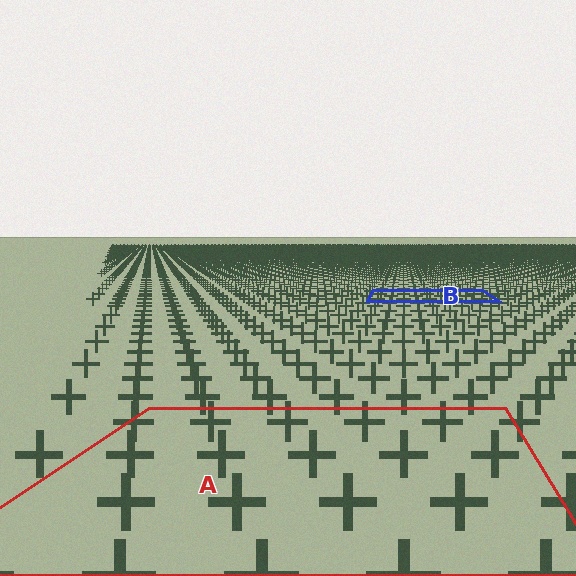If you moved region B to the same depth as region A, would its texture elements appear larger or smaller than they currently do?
They would appear larger. At a closer depth, the same texture elements are projected at a bigger on-screen size.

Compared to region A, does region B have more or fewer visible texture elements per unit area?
Region B has more texture elements per unit area — they are packed more densely because it is farther away.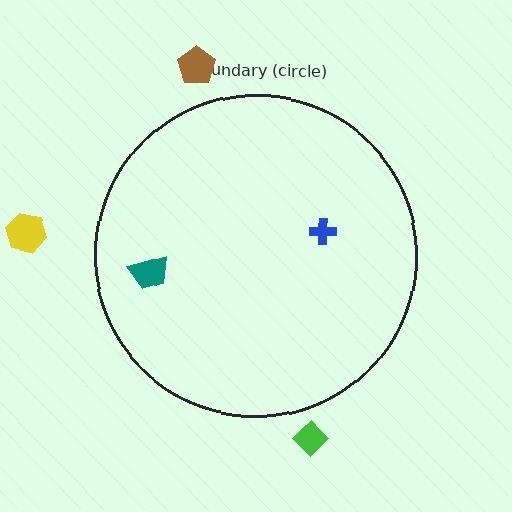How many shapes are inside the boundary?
2 inside, 3 outside.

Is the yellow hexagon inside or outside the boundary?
Outside.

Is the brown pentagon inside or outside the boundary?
Outside.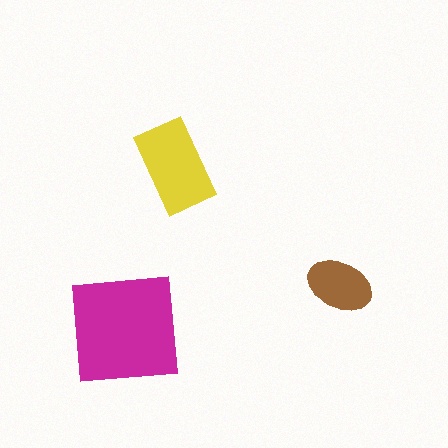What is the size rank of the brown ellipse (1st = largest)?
3rd.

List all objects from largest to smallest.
The magenta square, the yellow rectangle, the brown ellipse.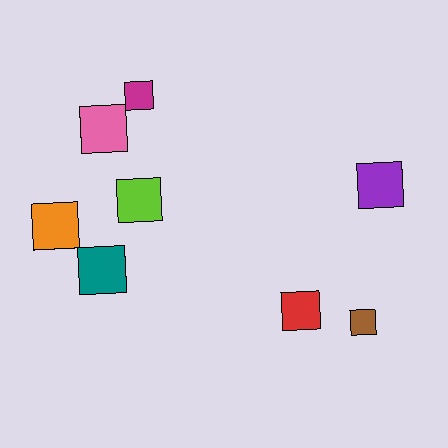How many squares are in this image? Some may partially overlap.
There are 8 squares.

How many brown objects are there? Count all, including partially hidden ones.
There is 1 brown object.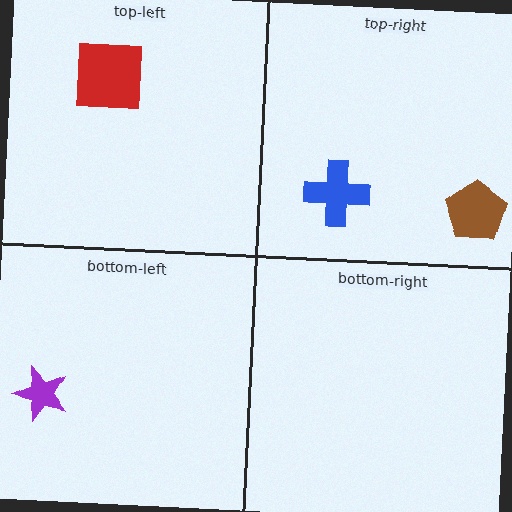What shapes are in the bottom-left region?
The purple star.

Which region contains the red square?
The top-left region.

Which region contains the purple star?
The bottom-left region.